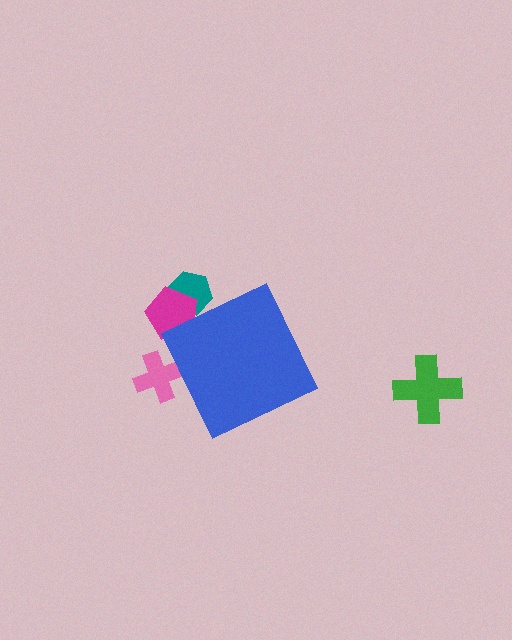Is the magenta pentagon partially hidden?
Yes, the magenta pentagon is partially hidden behind the blue diamond.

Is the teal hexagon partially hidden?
Yes, the teal hexagon is partially hidden behind the blue diamond.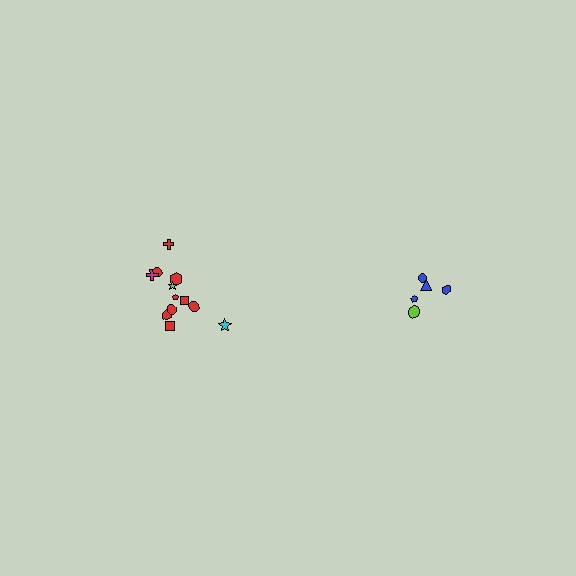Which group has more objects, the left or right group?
The left group.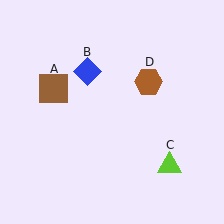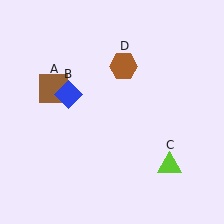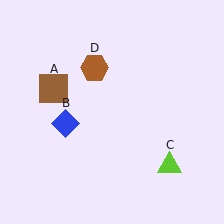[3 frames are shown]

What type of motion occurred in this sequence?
The blue diamond (object B), brown hexagon (object D) rotated counterclockwise around the center of the scene.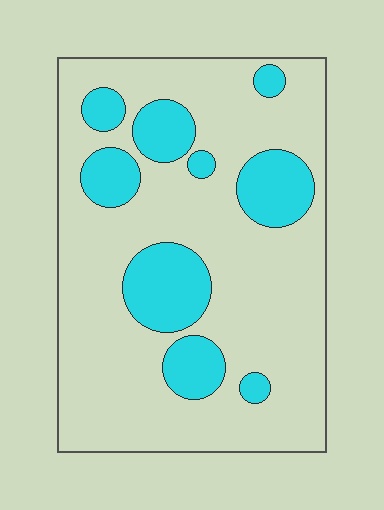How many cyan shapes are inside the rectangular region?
9.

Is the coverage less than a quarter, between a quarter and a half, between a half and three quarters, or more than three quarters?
Less than a quarter.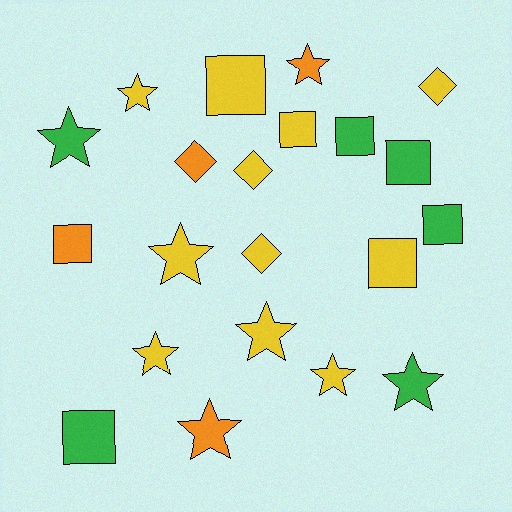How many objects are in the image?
There are 21 objects.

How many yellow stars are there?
There are 5 yellow stars.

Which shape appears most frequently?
Star, with 9 objects.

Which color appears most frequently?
Yellow, with 11 objects.